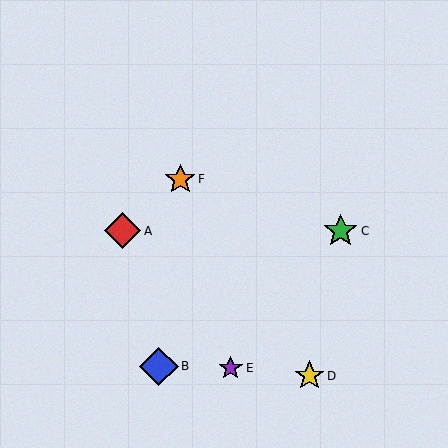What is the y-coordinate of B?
Object B is at y≈366.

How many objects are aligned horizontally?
2 objects (A, C) are aligned horizontally.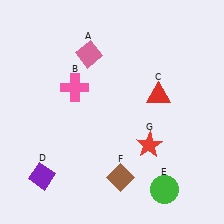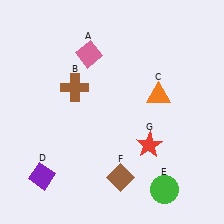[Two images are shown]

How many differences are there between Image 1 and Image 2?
There are 2 differences between the two images.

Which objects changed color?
B changed from pink to brown. C changed from red to orange.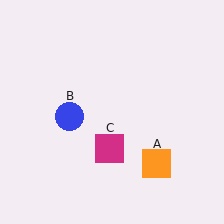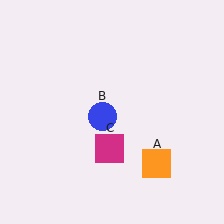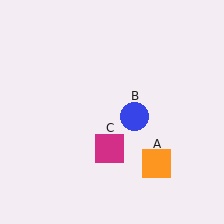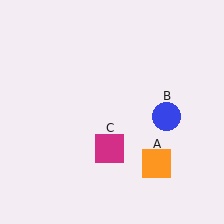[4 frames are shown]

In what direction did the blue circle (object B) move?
The blue circle (object B) moved right.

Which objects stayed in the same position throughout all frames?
Orange square (object A) and magenta square (object C) remained stationary.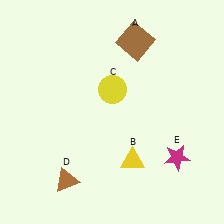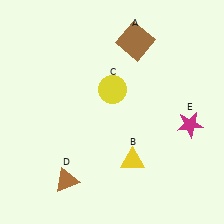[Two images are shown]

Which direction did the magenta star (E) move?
The magenta star (E) moved up.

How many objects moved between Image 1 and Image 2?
1 object moved between the two images.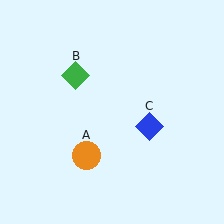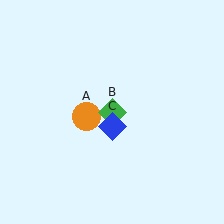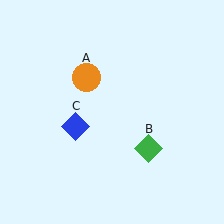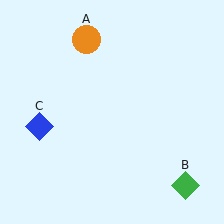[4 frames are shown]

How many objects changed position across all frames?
3 objects changed position: orange circle (object A), green diamond (object B), blue diamond (object C).